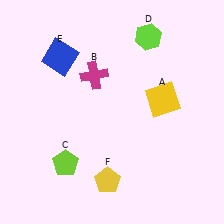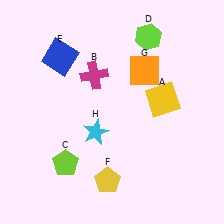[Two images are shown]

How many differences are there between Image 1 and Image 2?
There are 2 differences between the two images.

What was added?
An orange square (G), a cyan star (H) were added in Image 2.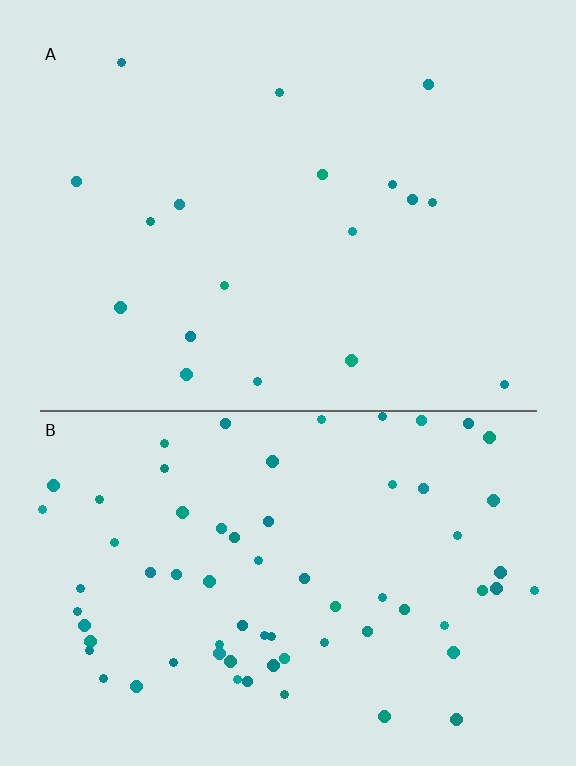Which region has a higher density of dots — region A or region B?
B (the bottom).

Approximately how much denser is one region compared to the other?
Approximately 3.8× — region B over region A.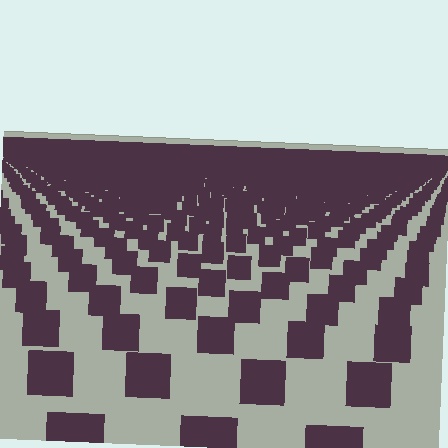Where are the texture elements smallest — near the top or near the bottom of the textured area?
Near the top.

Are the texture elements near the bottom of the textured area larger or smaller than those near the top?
Larger. Near the bottom, elements are closer to the viewer and appear at a bigger on-screen size.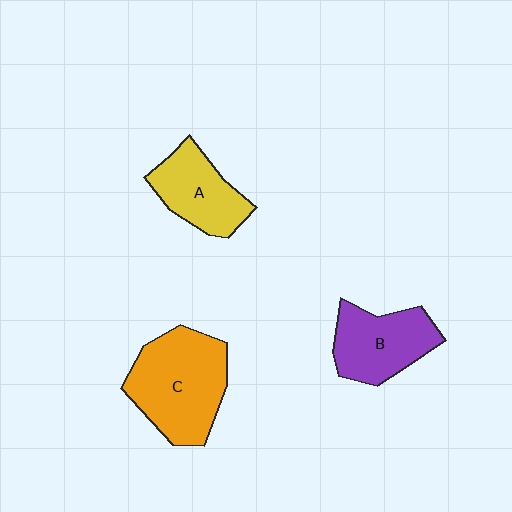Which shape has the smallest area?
Shape A (yellow).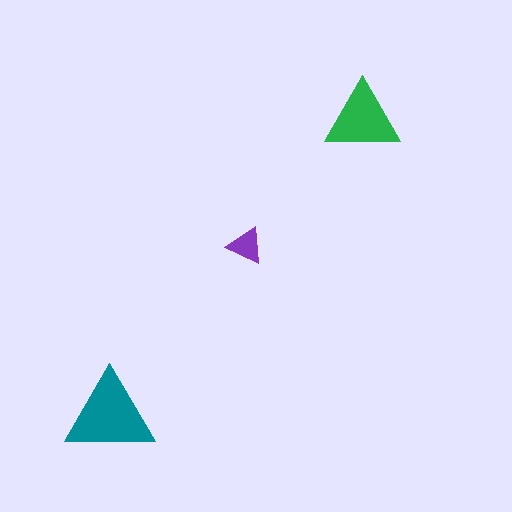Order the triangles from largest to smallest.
the teal one, the green one, the purple one.